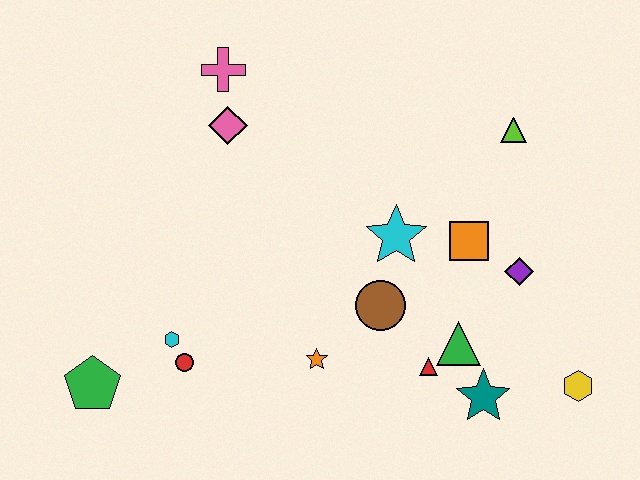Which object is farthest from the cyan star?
The green pentagon is farthest from the cyan star.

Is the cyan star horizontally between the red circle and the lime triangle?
Yes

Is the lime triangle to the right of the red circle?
Yes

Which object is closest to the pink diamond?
The pink cross is closest to the pink diamond.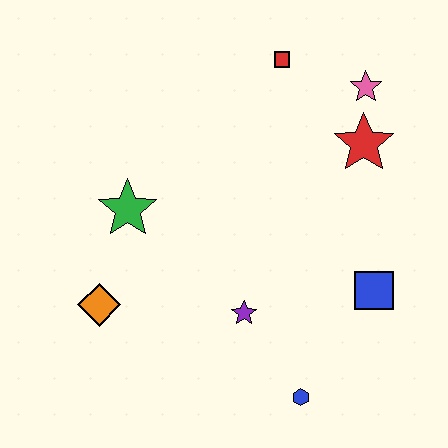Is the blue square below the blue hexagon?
No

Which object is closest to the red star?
The pink star is closest to the red star.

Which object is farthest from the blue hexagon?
The red square is farthest from the blue hexagon.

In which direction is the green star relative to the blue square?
The green star is to the left of the blue square.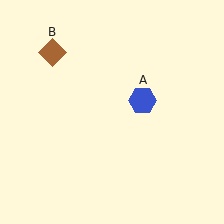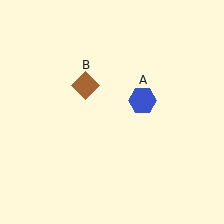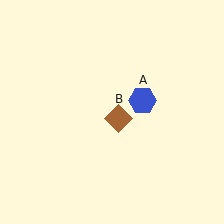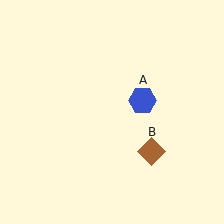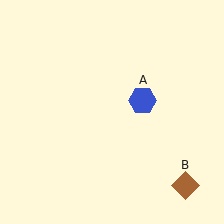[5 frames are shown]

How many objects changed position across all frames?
1 object changed position: brown diamond (object B).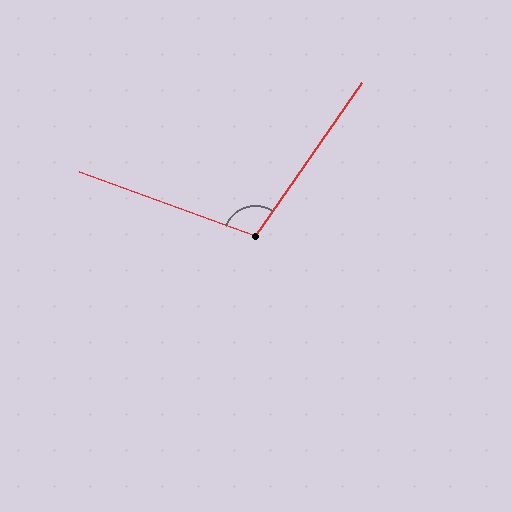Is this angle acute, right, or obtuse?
It is obtuse.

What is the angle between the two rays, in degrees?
Approximately 104 degrees.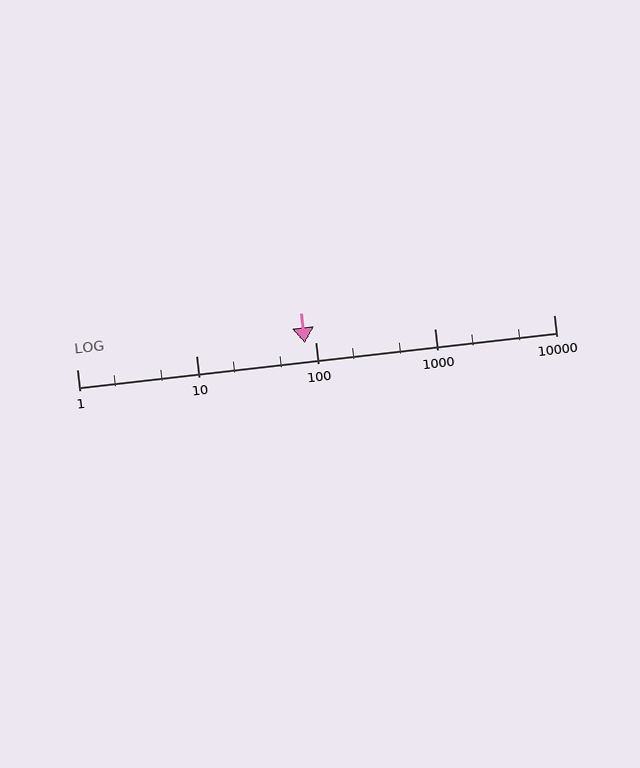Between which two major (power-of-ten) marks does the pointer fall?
The pointer is between 10 and 100.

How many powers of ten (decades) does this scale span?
The scale spans 4 decades, from 1 to 10000.